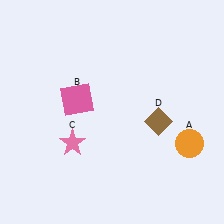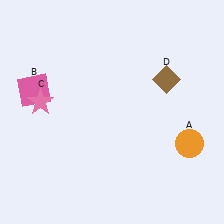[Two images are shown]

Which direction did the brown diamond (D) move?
The brown diamond (D) moved up.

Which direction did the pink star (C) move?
The pink star (C) moved up.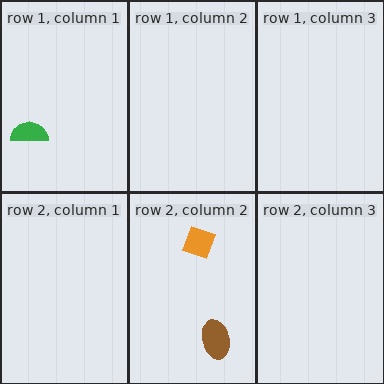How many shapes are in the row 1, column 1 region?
1.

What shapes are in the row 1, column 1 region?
The green semicircle.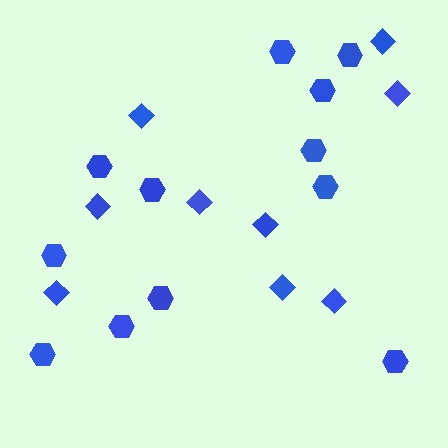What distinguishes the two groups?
There are 2 groups: one group of diamonds (9) and one group of hexagons (12).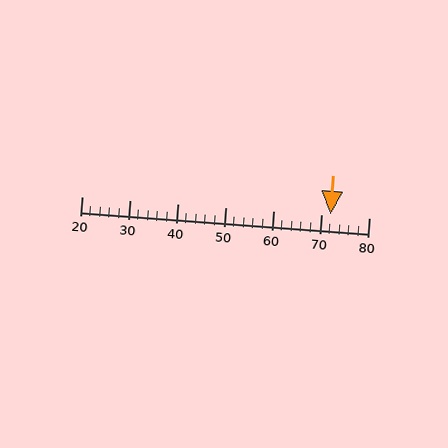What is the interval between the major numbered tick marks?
The major tick marks are spaced 10 units apart.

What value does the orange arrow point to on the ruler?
The orange arrow points to approximately 72.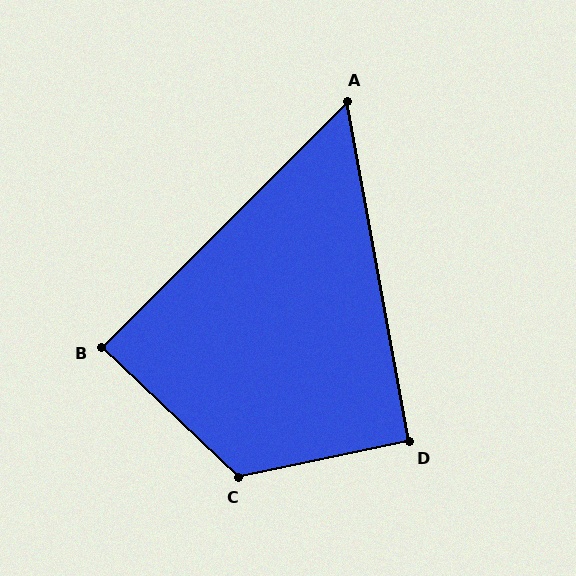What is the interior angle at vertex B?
Approximately 88 degrees (approximately right).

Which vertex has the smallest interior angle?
A, at approximately 55 degrees.